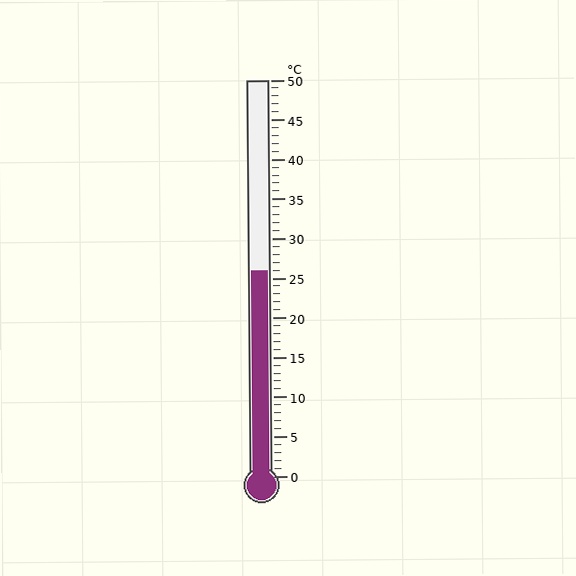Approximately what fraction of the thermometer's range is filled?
The thermometer is filled to approximately 50% of its range.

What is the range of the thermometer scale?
The thermometer scale ranges from 0°C to 50°C.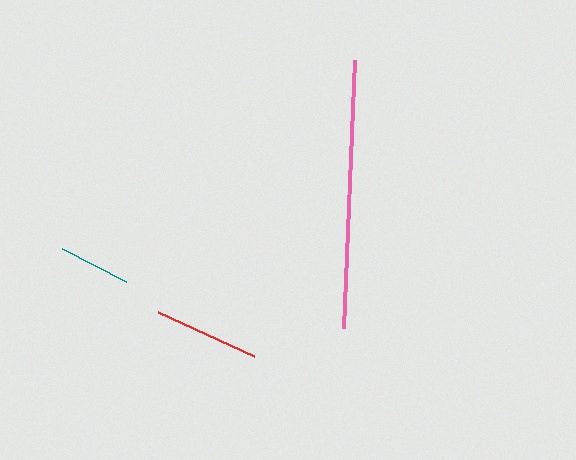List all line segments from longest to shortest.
From longest to shortest: pink, red, teal.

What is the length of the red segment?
The red segment is approximately 106 pixels long.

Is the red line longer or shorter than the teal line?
The red line is longer than the teal line.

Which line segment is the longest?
The pink line is the longest at approximately 269 pixels.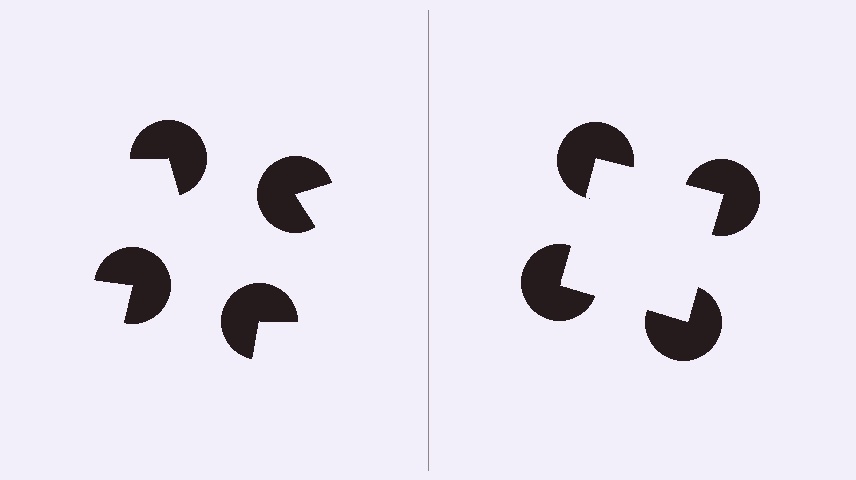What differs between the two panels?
The pac-man discs are positioned identically on both sides; only the wedge orientations differ. On the right they align to a square; on the left they are misaligned.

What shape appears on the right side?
An illusory square.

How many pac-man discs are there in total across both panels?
8 — 4 on each side.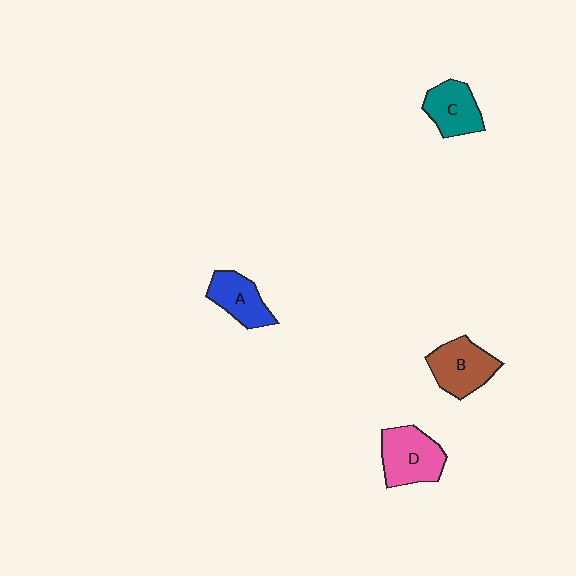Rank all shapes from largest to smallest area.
From largest to smallest: D (pink), B (brown), C (teal), A (blue).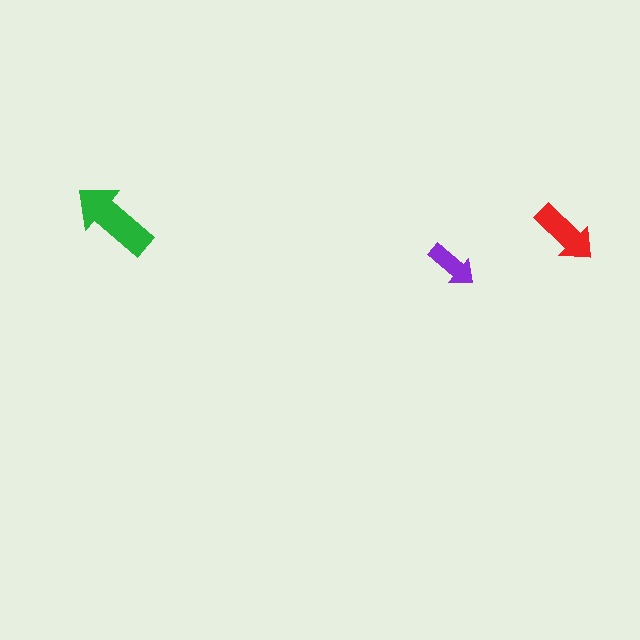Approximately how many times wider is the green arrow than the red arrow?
About 1.5 times wider.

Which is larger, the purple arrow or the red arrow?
The red one.